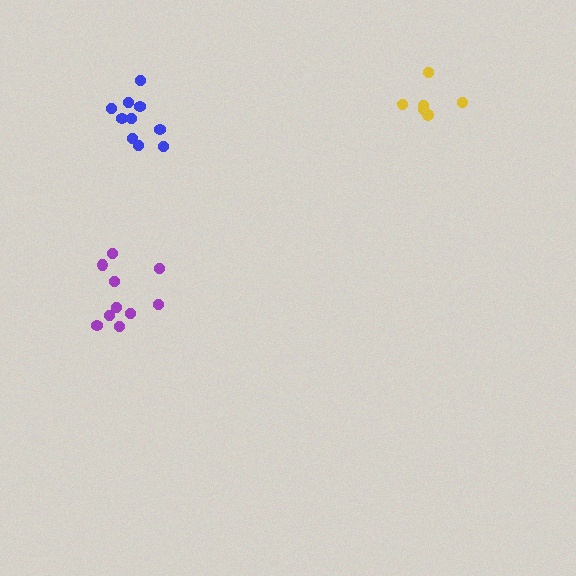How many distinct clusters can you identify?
There are 3 distinct clusters.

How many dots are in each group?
Group 1: 10 dots, Group 2: 6 dots, Group 3: 11 dots (27 total).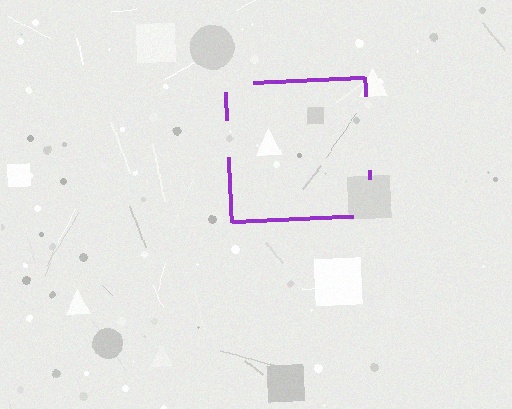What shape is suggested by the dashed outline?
The dashed outline suggests a square.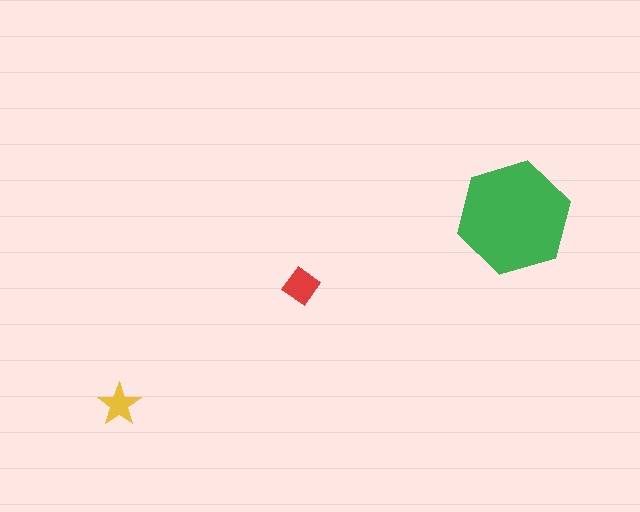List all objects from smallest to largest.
The yellow star, the red diamond, the green hexagon.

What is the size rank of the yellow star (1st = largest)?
3rd.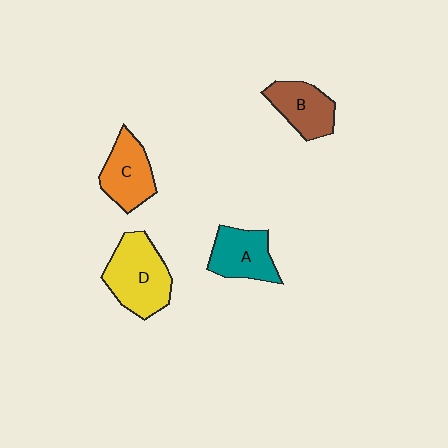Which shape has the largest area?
Shape D (yellow).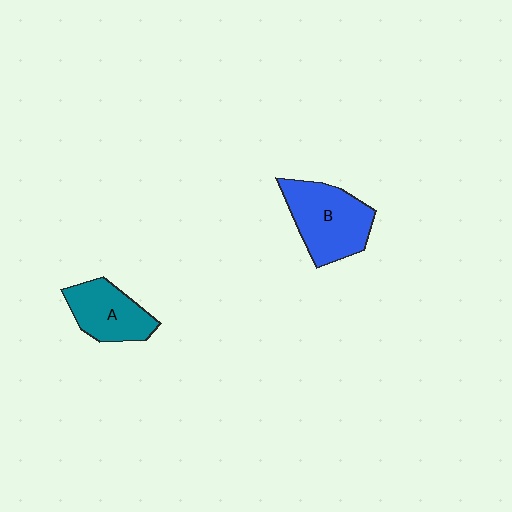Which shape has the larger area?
Shape B (blue).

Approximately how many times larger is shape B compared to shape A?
Approximately 1.4 times.